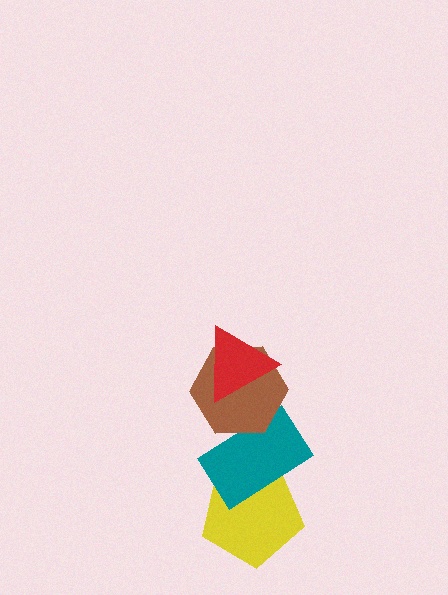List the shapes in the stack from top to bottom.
From top to bottom: the red triangle, the brown hexagon, the teal rectangle, the yellow pentagon.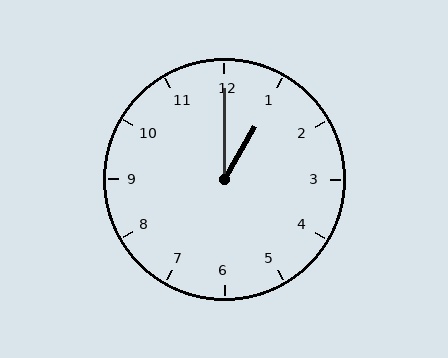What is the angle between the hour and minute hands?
Approximately 30 degrees.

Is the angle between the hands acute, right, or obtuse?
It is acute.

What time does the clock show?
1:00.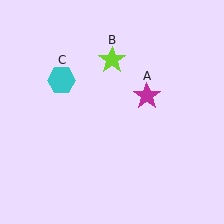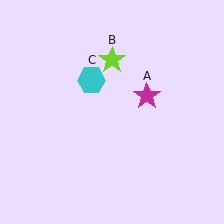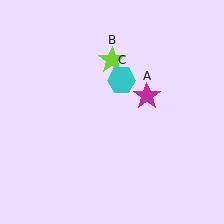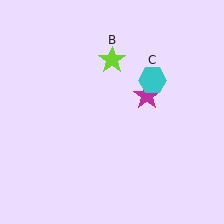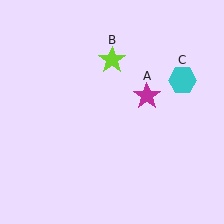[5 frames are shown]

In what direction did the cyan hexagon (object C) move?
The cyan hexagon (object C) moved right.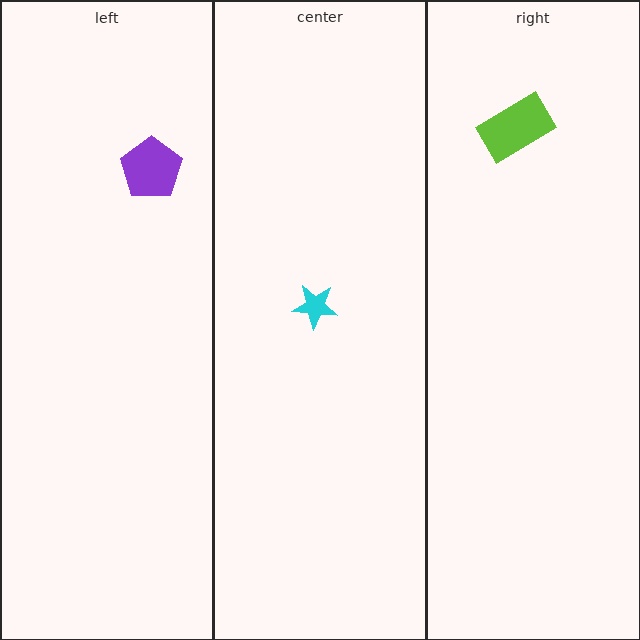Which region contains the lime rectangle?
The right region.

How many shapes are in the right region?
1.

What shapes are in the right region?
The lime rectangle.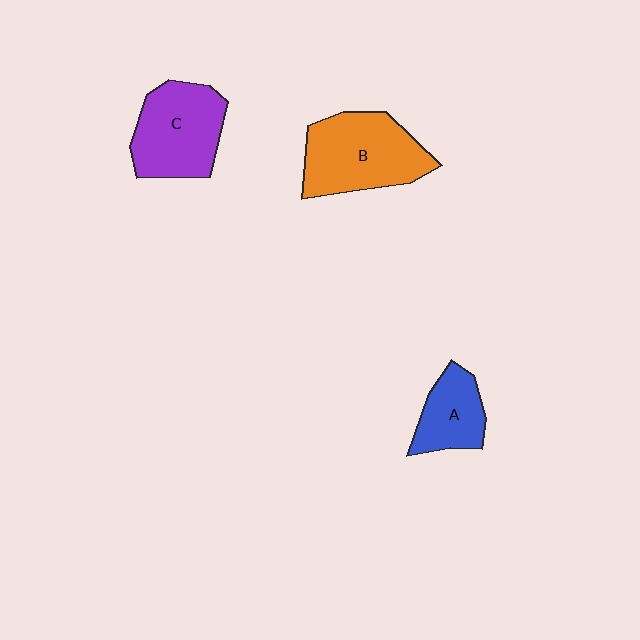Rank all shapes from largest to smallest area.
From largest to smallest: B (orange), C (purple), A (blue).